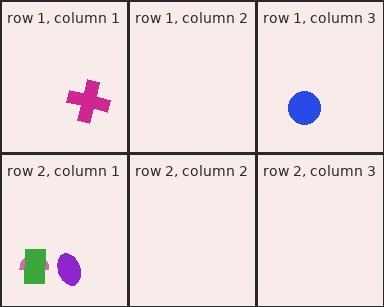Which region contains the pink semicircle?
The row 2, column 1 region.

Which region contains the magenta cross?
The row 1, column 1 region.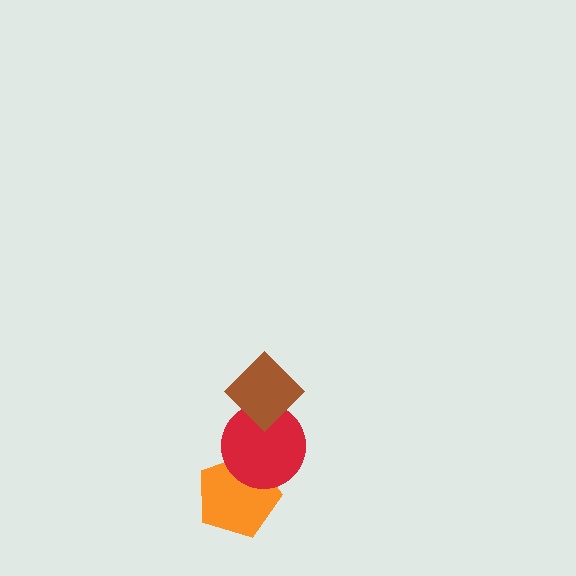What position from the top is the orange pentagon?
The orange pentagon is 3rd from the top.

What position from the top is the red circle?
The red circle is 2nd from the top.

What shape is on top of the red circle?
The brown diamond is on top of the red circle.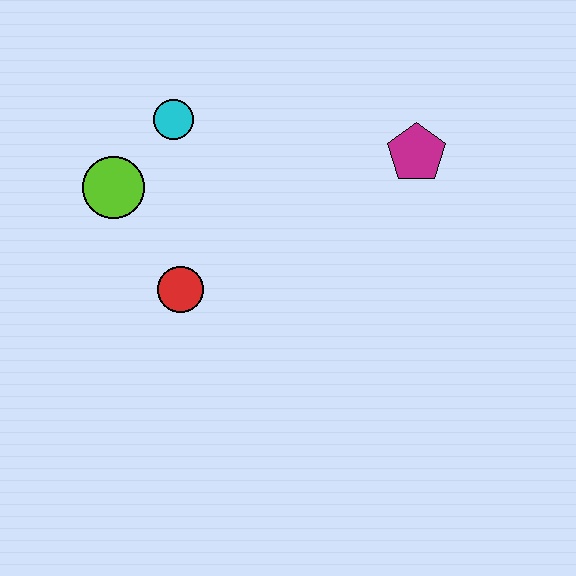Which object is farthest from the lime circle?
The magenta pentagon is farthest from the lime circle.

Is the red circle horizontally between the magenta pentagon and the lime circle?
Yes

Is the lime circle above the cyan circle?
No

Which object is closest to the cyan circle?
The lime circle is closest to the cyan circle.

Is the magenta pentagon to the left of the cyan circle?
No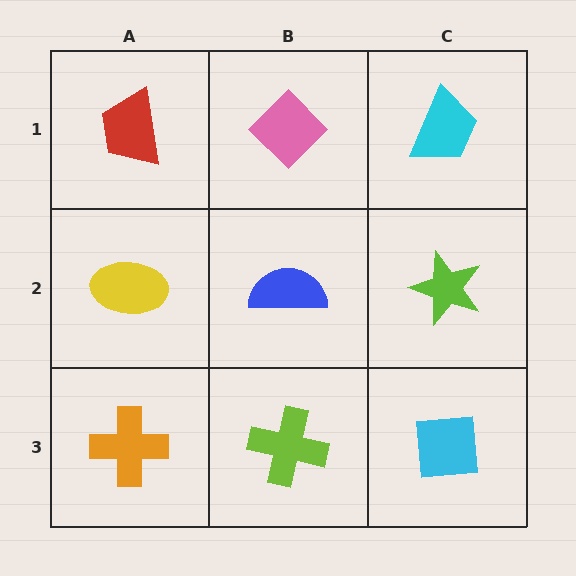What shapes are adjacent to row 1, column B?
A blue semicircle (row 2, column B), a red trapezoid (row 1, column A), a cyan trapezoid (row 1, column C).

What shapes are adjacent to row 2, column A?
A red trapezoid (row 1, column A), an orange cross (row 3, column A), a blue semicircle (row 2, column B).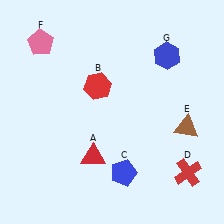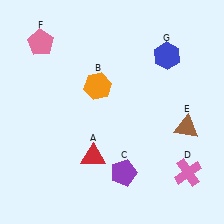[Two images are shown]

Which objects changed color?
B changed from red to orange. C changed from blue to purple. D changed from red to pink.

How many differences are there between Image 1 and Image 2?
There are 3 differences between the two images.